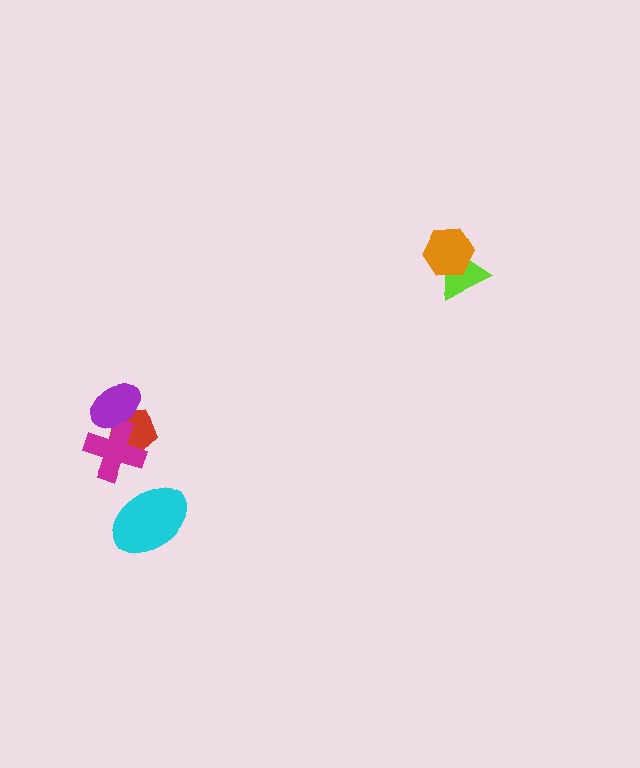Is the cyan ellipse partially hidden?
No, no other shape covers it.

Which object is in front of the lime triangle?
The orange hexagon is in front of the lime triangle.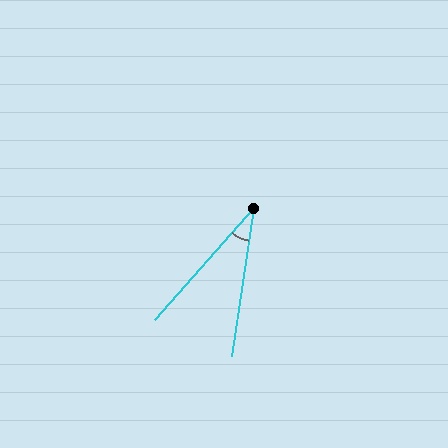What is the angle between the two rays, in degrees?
Approximately 33 degrees.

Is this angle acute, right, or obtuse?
It is acute.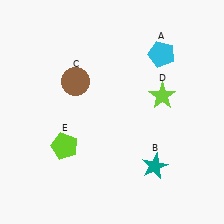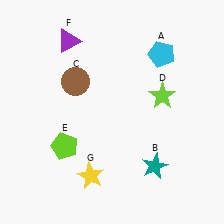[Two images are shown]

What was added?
A purple triangle (F), a yellow star (G) were added in Image 2.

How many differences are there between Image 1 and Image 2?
There are 2 differences between the two images.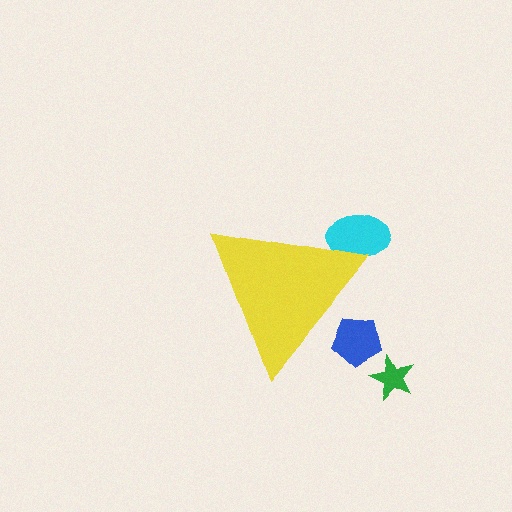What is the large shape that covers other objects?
A yellow triangle.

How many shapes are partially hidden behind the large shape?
2 shapes are partially hidden.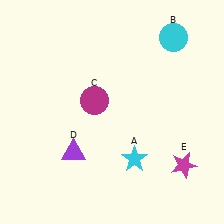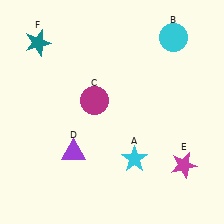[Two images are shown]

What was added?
A teal star (F) was added in Image 2.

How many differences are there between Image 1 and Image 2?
There is 1 difference between the two images.